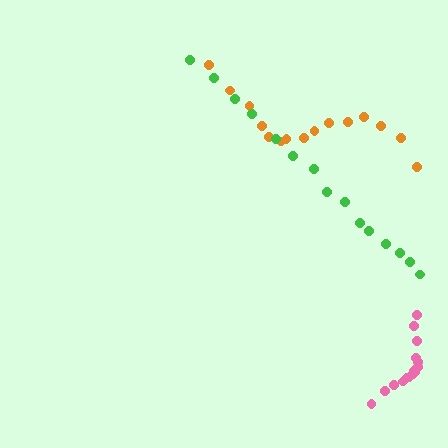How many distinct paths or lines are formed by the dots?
There are 3 distinct paths.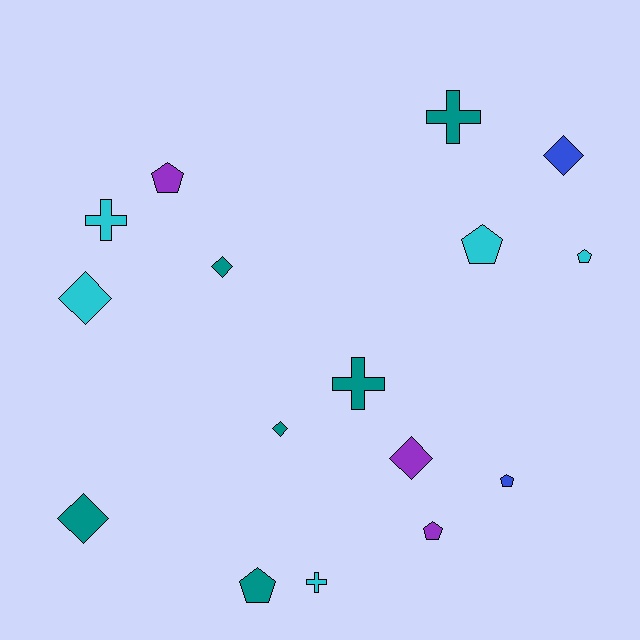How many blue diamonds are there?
There is 1 blue diamond.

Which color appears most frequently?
Teal, with 6 objects.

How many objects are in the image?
There are 16 objects.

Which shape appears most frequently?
Diamond, with 6 objects.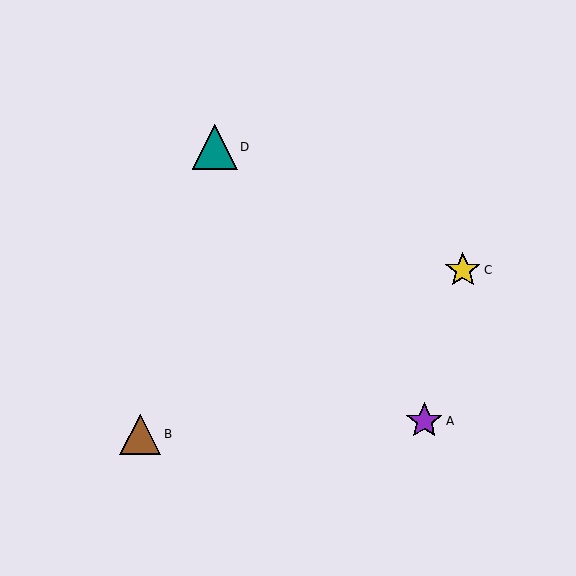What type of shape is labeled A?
Shape A is a purple star.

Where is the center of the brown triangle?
The center of the brown triangle is at (140, 434).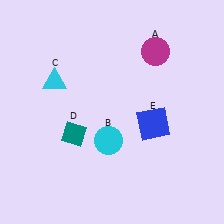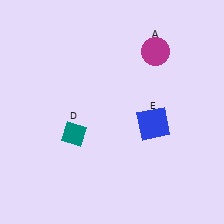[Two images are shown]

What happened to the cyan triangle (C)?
The cyan triangle (C) was removed in Image 2. It was in the top-left area of Image 1.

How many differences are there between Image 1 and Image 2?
There are 2 differences between the two images.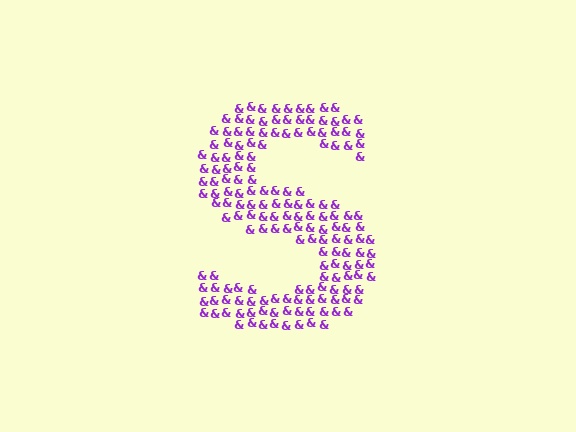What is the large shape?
The large shape is the letter S.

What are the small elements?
The small elements are ampersands.